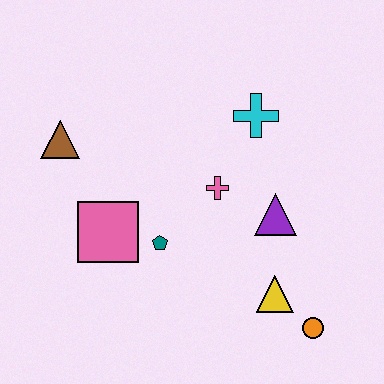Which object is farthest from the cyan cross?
The orange circle is farthest from the cyan cross.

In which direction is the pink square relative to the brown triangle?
The pink square is below the brown triangle.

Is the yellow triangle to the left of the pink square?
No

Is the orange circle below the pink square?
Yes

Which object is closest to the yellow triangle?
The orange circle is closest to the yellow triangle.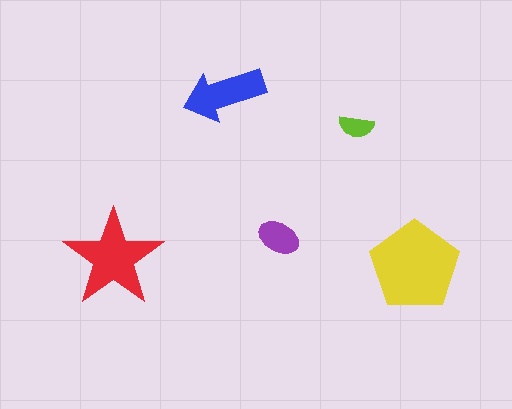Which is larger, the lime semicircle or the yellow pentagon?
The yellow pentagon.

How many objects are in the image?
There are 5 objects in the image.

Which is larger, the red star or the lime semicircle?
The red star.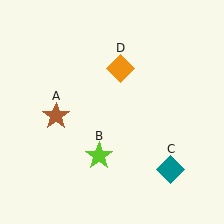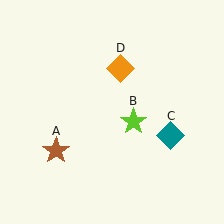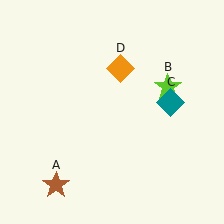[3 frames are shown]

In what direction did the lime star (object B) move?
The lime star (object B) moved up and to the right.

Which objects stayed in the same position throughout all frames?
Orange diamond (object D) remained stationary.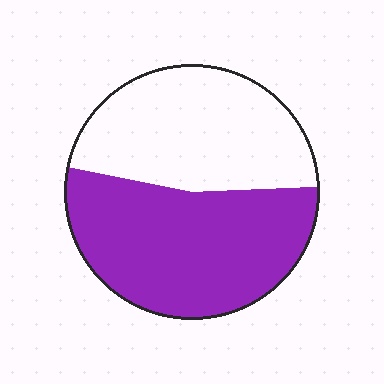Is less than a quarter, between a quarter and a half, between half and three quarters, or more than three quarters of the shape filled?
Between half and three quarters.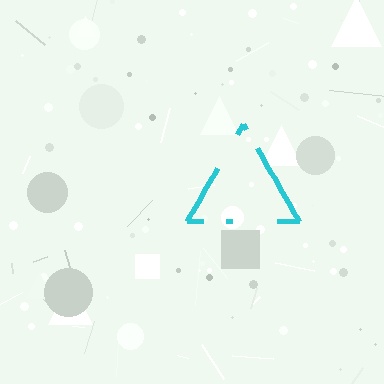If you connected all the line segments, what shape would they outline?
They would outline a triangle.